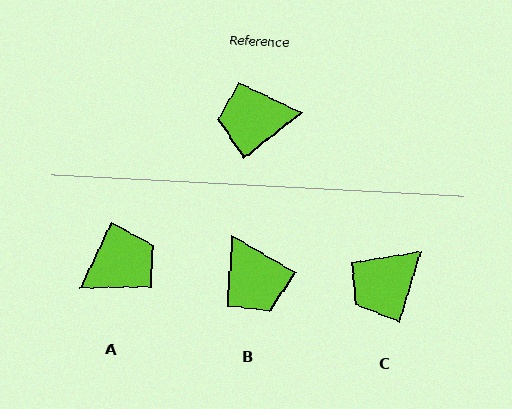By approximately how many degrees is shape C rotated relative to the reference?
Approximately 35 degrees counter-clockwise.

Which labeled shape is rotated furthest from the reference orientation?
A, about 153 degrees away.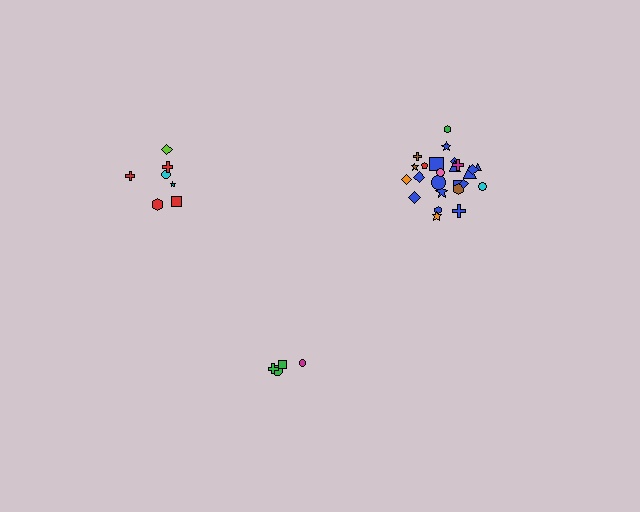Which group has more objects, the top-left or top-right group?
The top-right group.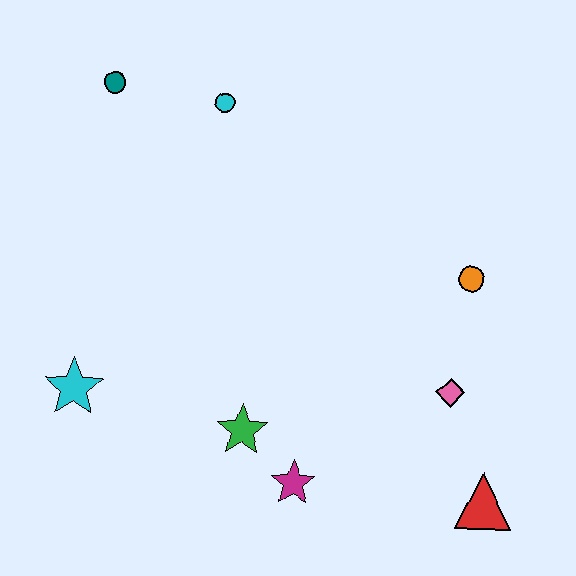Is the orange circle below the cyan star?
No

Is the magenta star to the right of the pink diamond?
No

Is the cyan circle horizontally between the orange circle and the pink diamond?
No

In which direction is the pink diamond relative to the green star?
The pink diamond is to the right of the green star.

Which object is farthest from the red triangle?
The teal circle is farthest from the red triangle.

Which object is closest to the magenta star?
The green star is closest to the magenta star.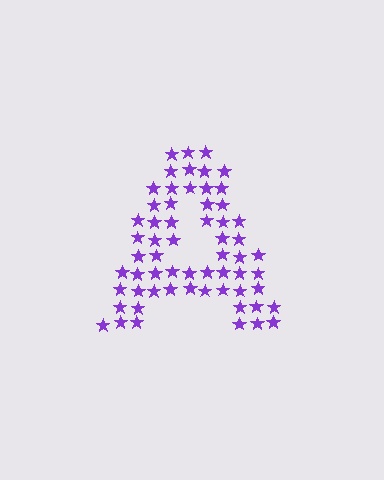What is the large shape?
The large shape is the letter A.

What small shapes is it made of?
It is made of small stars.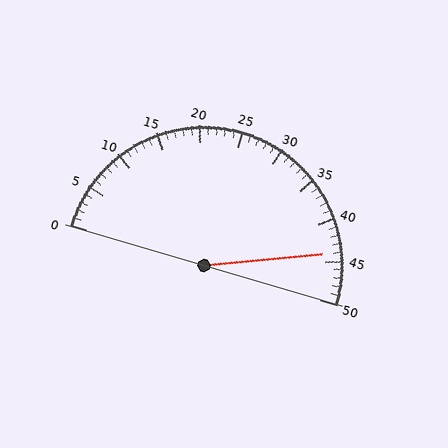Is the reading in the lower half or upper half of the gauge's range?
The reading is in the upper half of the range (0 to 50).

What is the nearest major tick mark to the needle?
The nearest major tick mark is 45.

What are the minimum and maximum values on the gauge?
The gauge ranges from 0 to 50.